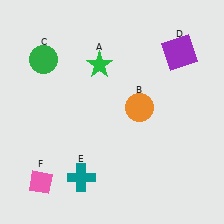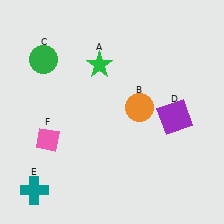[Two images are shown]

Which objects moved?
The objects that moved are: the purple square (D), the teal cross (E), the pink diamond (F).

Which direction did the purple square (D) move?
The purple square (D) moved down.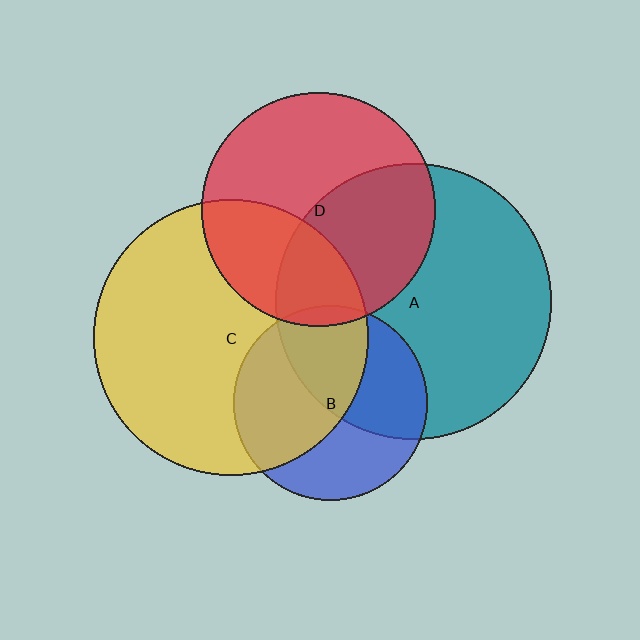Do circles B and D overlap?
Yes.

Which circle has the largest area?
Circle A (teal).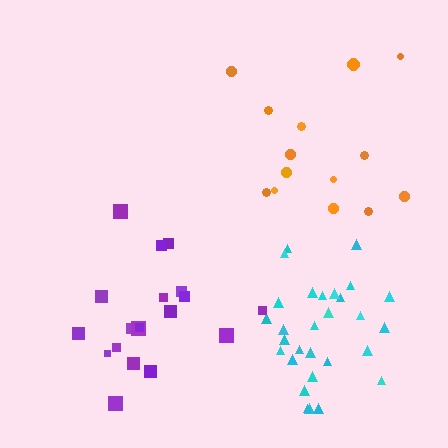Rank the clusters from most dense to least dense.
cyan, purple, orange.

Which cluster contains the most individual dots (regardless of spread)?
Cyan (29).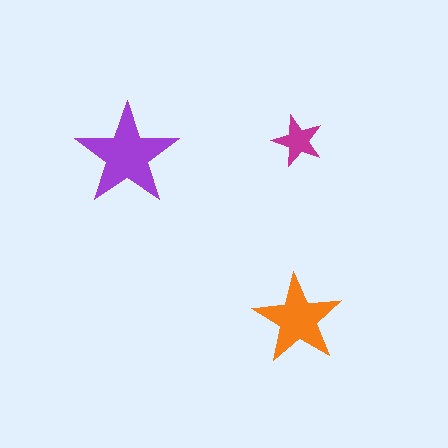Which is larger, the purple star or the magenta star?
The purple one.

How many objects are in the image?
There are 3 objects in the image.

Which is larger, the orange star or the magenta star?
The orange one.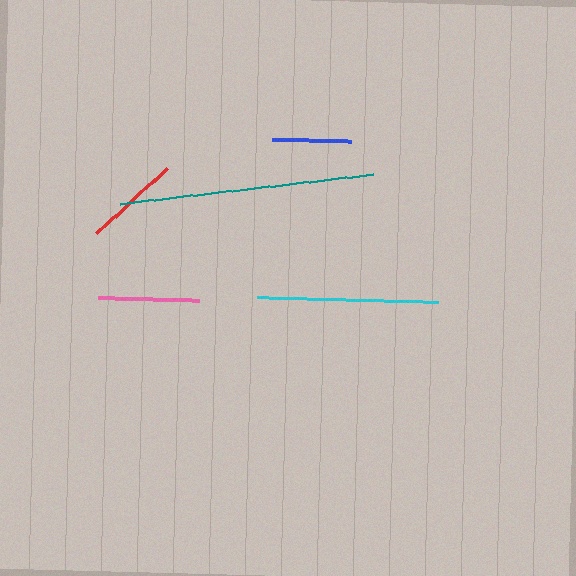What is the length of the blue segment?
The blue segment is approximately 79 pixels long.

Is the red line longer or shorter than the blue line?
The red line is longer than the blue line.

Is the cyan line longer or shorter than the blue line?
The cyan line is longer than the blue line.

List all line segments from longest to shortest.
From longest to shortest: teal, cyan, pink, red, blue.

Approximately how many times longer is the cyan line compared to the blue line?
The cyan line is approximately 2.3 times the length of the blue line.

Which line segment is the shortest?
The blue line is the shortest at approximately 79 pixels.